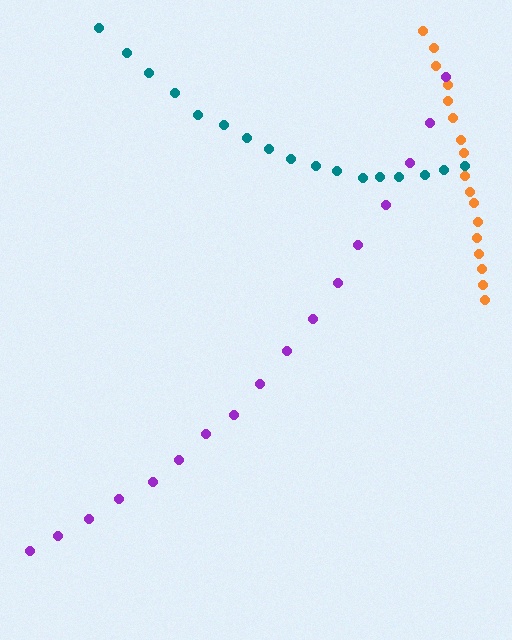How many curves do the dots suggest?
There are 3 distinct paths.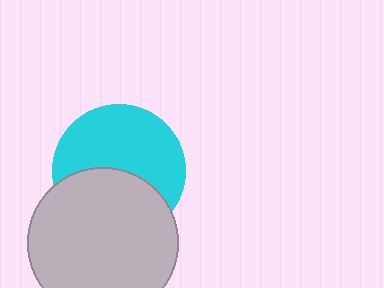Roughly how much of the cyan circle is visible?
About half of it is visible (roughly 58%).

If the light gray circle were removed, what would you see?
You would see the complete cyan circle.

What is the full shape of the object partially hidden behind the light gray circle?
The partially hidden object is a cyan circle.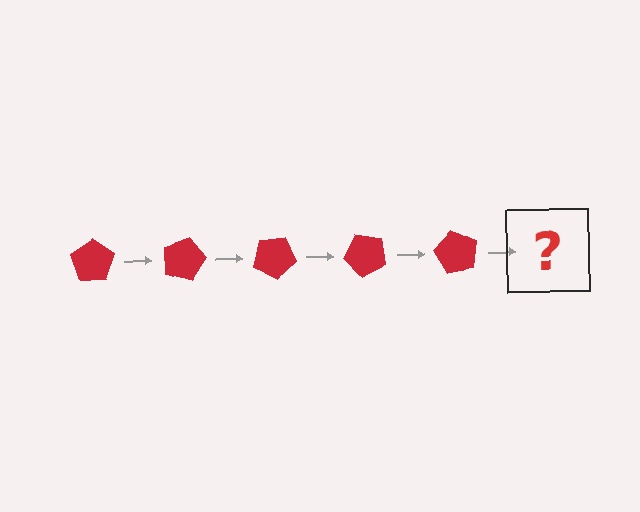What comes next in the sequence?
The next element should be a red pentagon rotated 75 degrees.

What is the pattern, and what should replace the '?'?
The pattern is that the pentagon rotates 15 degrees each step. The '?' should be a red pentagon rotated 75 degrees.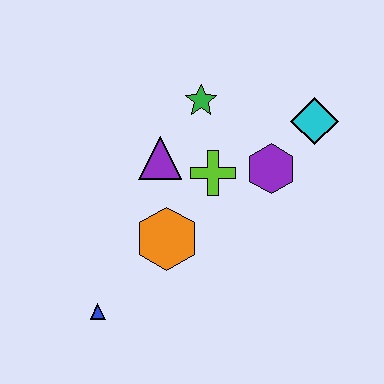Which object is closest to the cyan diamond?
The purple hexagon is closest to the cyan diamond.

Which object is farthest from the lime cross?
The blue triangle is farthest from the lime cross.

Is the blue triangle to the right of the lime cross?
No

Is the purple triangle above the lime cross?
Yes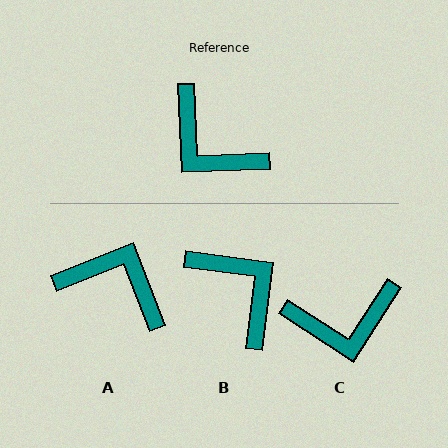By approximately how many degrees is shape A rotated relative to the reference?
Approximately 161 degrees clockwise.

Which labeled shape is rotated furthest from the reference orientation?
B, about 170 degrees away.